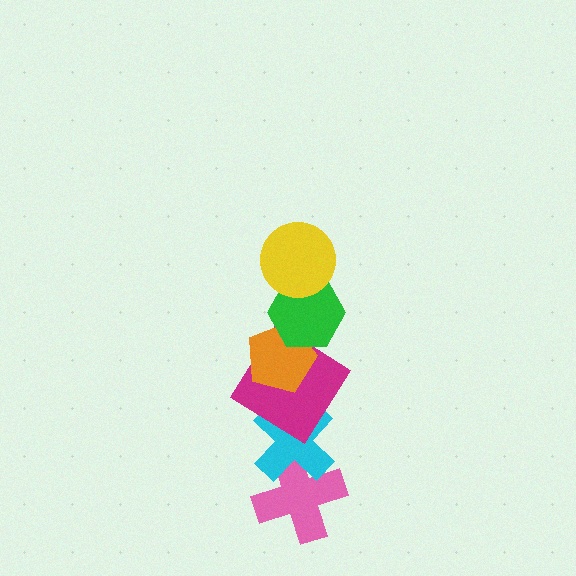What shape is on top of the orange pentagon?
The green hexagon is on top of the orange pentagon.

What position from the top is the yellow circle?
The yellow circle is 1st from the top.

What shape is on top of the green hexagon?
The yellow circle is on top of the green hexagon.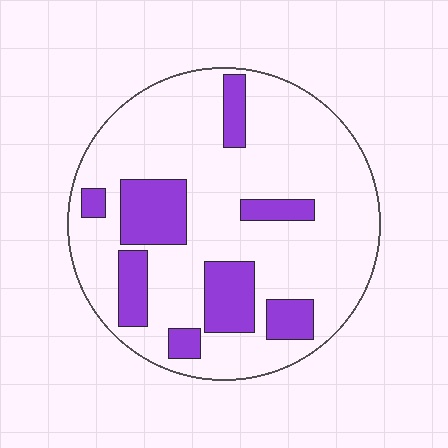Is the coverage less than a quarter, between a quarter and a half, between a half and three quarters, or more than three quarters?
Less than a quarter.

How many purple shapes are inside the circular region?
8.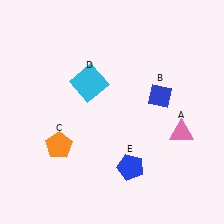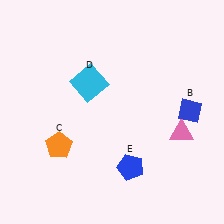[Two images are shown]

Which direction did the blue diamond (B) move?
The blue diamond (B) moved right.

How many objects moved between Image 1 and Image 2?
1 object moved between the two images.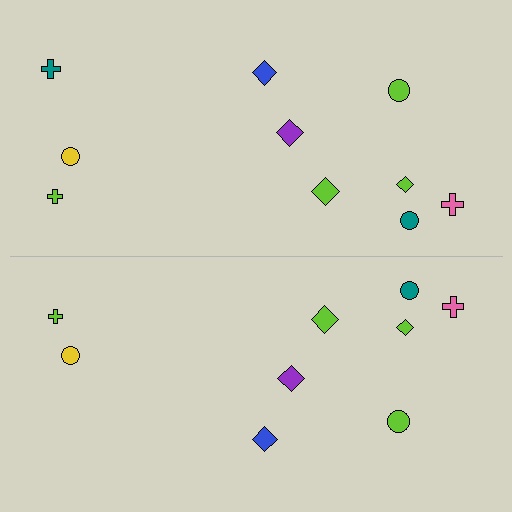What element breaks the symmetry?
A teal cross is missing from the bottom side.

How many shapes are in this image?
There are 19 shapes in this image.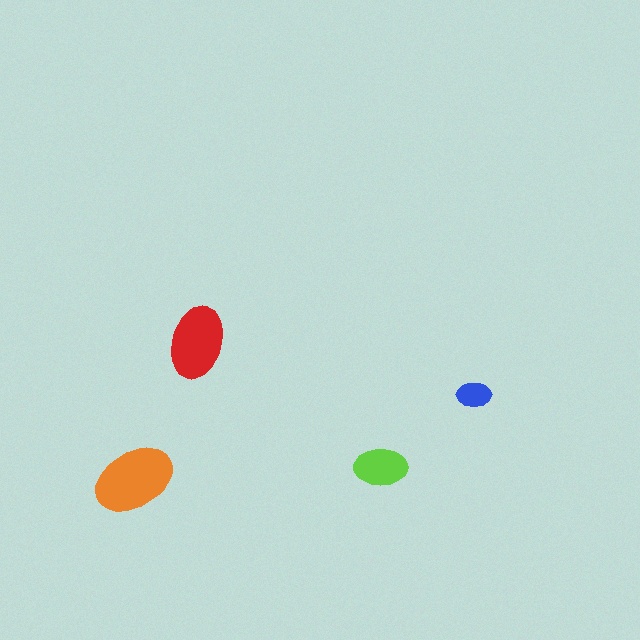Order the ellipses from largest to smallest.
the orange one, the red one, the lime one, the blue one.